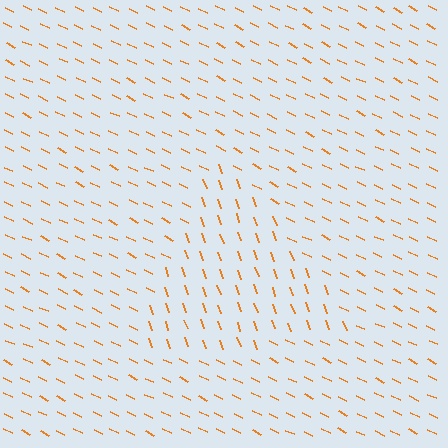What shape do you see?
I see a triangle.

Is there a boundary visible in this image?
Yes, there is a texture boundary formed by a change in line orientation.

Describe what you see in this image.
The image is filled with small orange line segments. A triangle region in the image has lines oriented differently from the surrounding lines, creating a visible texture boundary.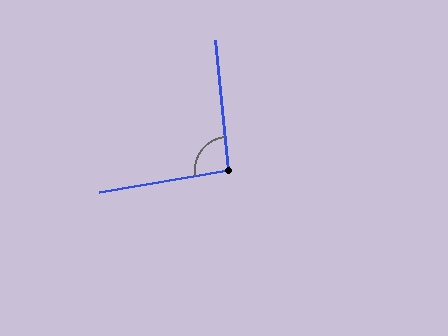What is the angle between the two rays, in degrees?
Approximately 94 degrees.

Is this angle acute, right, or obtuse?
It is approximately a right angle.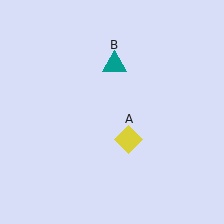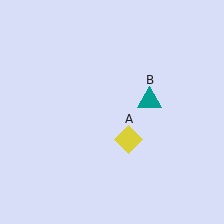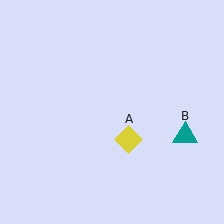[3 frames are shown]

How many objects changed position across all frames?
1 object changed position: teal triangle (object B).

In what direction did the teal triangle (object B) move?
The teal triangle (object B) moved down and to the right.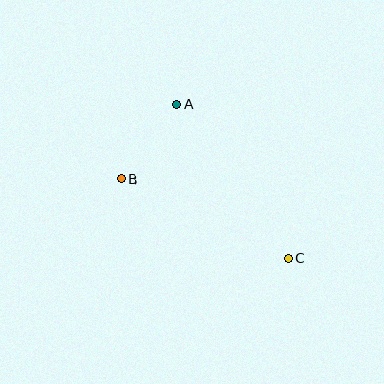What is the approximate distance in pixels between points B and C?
The distance between B and C is approximately 185 pixels.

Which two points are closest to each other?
Points A and B are closest to each other.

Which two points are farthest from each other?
Points A and C are farthest from each other.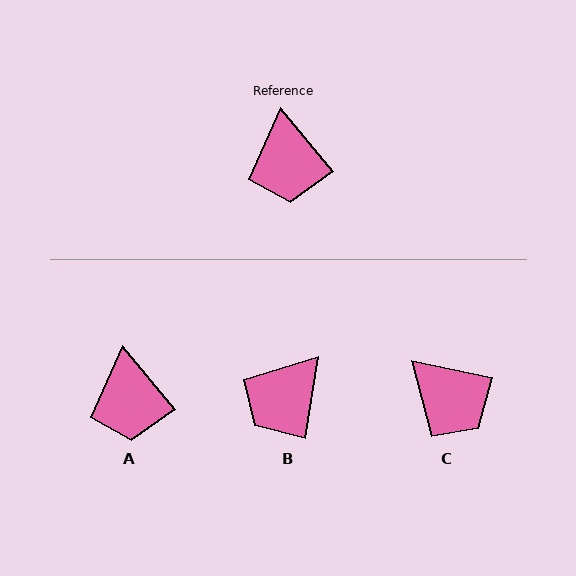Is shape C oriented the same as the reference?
No, it is off by about 39 degrees.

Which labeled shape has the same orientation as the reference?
A.